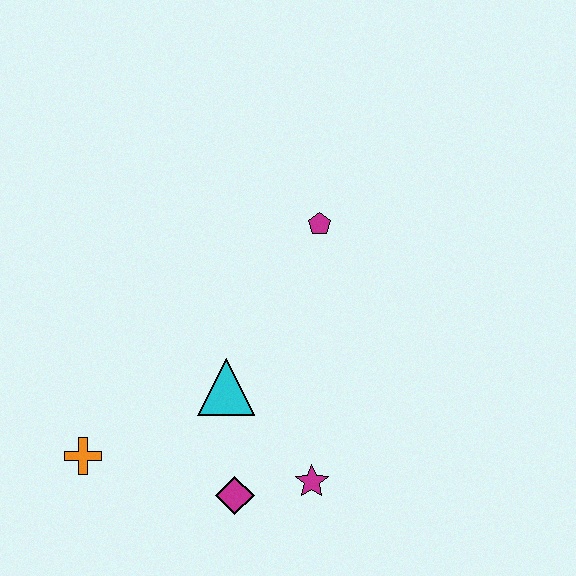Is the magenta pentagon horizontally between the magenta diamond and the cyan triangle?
No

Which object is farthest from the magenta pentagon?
The orange cross is farthest from the magenta pentagon.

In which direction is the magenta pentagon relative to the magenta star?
The magenta pentagon is above the magenta star.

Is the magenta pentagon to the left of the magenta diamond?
No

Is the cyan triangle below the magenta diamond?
No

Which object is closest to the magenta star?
The magenta diamond is closest to the magenta star.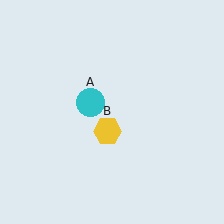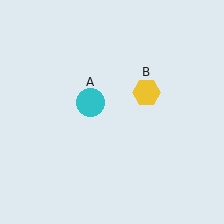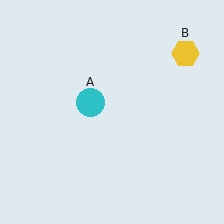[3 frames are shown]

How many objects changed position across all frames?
1 object changed position: yellow hexagon (object B).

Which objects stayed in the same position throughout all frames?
Cyan circle (object A) remained stationary.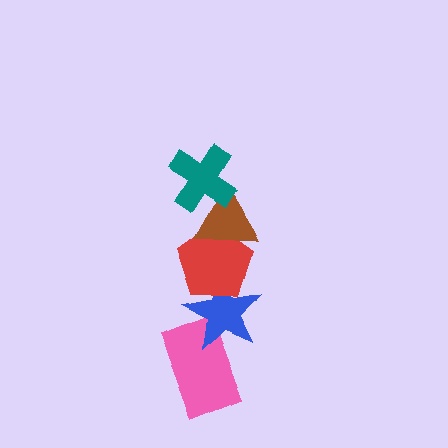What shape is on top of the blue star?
The red pentagon is on top of the blue star.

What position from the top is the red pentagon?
The red pentagon is 3rd from the top.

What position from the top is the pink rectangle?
The pink rectangle is 5th from the top.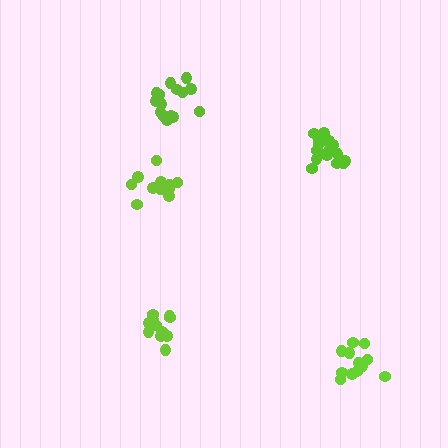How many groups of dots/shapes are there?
There are 5 groups.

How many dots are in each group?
Group 1: 11 dots, Group 2: 12 dots, Group 3: 16 dots, Group 4: 12 dots, Group 5: 16 dots (67 total).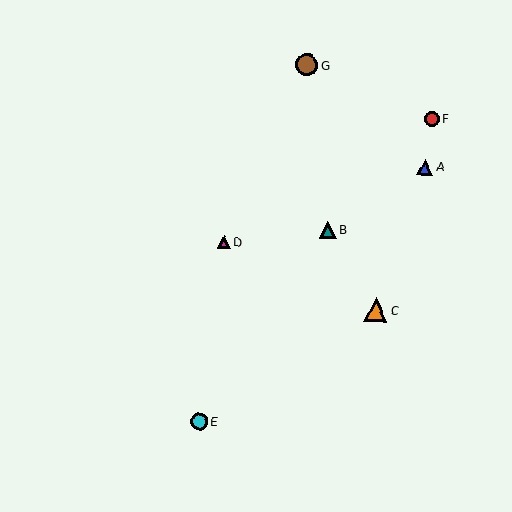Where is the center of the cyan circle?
The center of the cyan circle is at (199, 421).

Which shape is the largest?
The orange triangle (labeled C) is the largest.